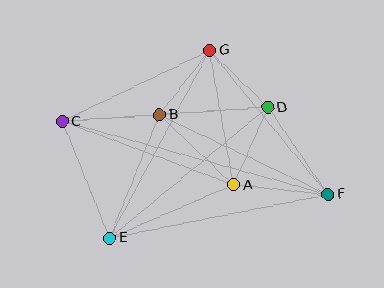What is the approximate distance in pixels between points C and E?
The distance between C and E is approximately 126 pixels.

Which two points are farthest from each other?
Points C and F are farthest from each other.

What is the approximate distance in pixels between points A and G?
The distance between A and G is approximately 137 pixels.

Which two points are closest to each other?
Points B and G are closest to each other.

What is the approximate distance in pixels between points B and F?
The distance between B and F is approximately 187 pixels.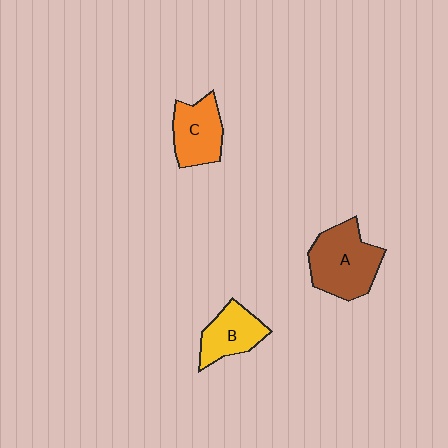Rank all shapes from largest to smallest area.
From largest to smallest: A (brown), C (orange), B (yellow).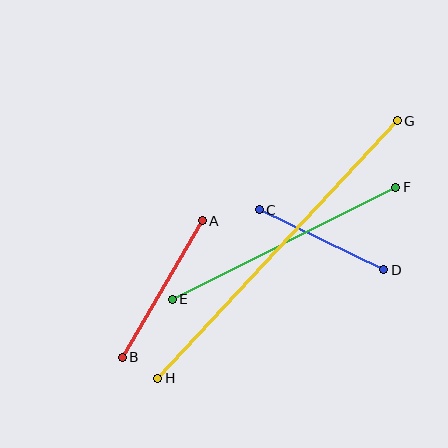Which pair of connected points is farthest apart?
Points G and H are farthest apart.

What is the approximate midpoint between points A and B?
The midpoint is at approximately (162, 289) pixels.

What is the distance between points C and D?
The distance is approximately 138 pixels.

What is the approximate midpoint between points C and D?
The midpoint is at approximately (321, 240) pixels.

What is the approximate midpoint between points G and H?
The midpoint is at approximately (278, 249) pixels.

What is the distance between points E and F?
The distance is approximately 250 pixels.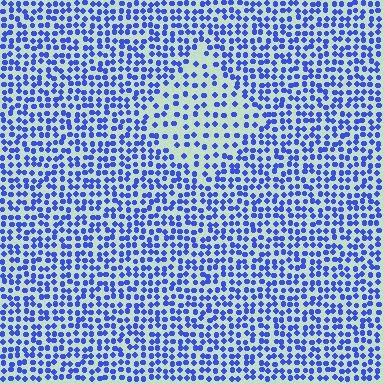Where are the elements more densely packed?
The elements are more densely packed outside the diamond boundary.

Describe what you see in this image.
The image contains small blue elements arranged at two different densities. A diamond-shaped region is visible where the elements are less densely packed than the surrounding area.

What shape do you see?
I see a diamond.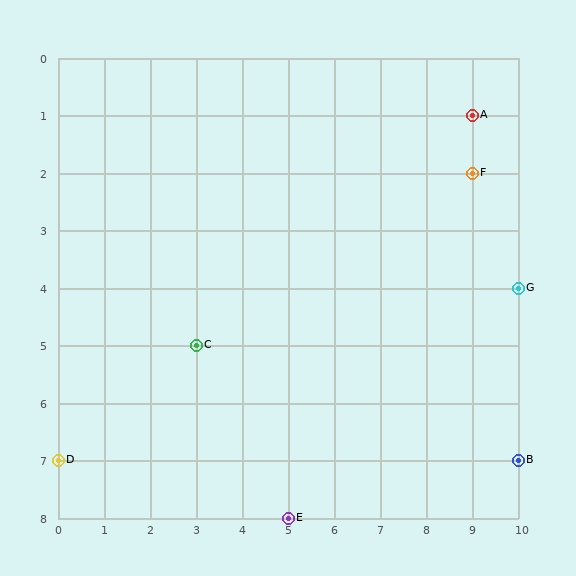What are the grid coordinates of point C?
Point C is at grid coordinates (3, 5).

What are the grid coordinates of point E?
Point E is at grid coordinates (5, 8).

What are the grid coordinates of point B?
Point B is at grid coordinates (10, 7).